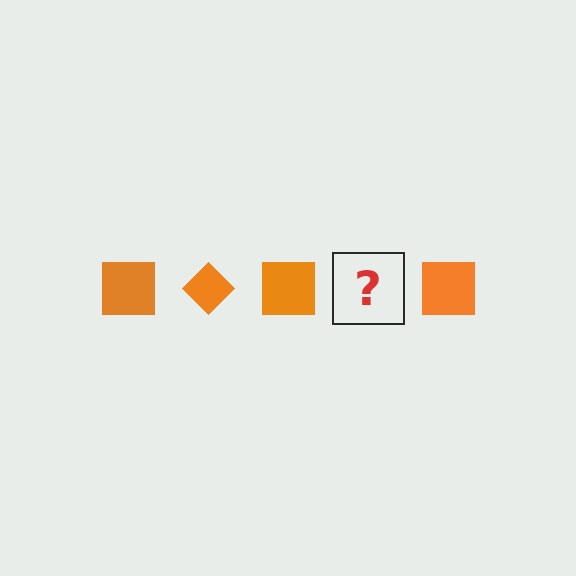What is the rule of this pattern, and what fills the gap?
The rule is that the pattern cycles through square, diamond shapes in orange. The gap should be filled with an orange diamond.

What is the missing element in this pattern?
The missing element is an orange diamond.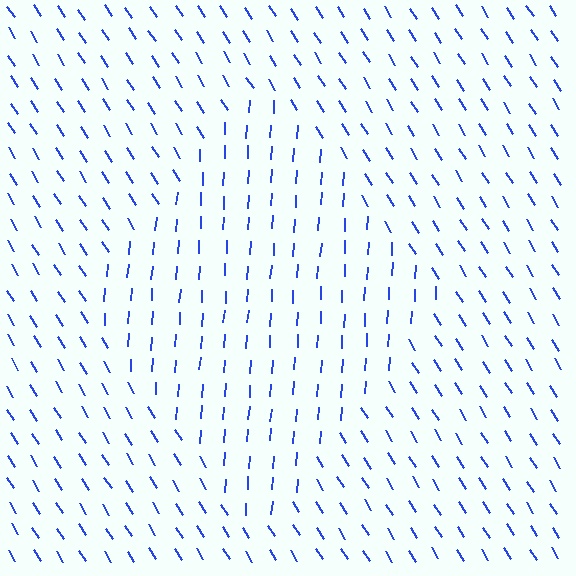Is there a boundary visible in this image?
Yes, there is a texture boundary formed by a change in line orientation.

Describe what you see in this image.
The image is filled with small blue line segments. A diamond region in the image has lines oriented differently from the surrounding lines, creating a visible texture boundary.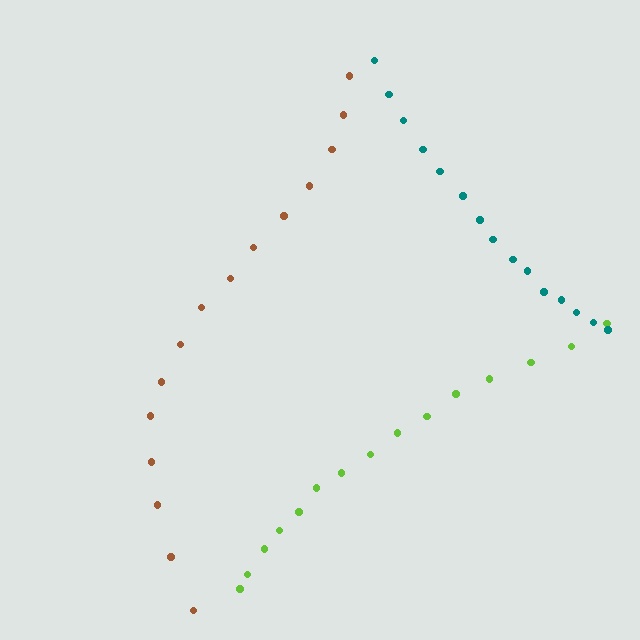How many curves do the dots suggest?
There are 3 distinct paths.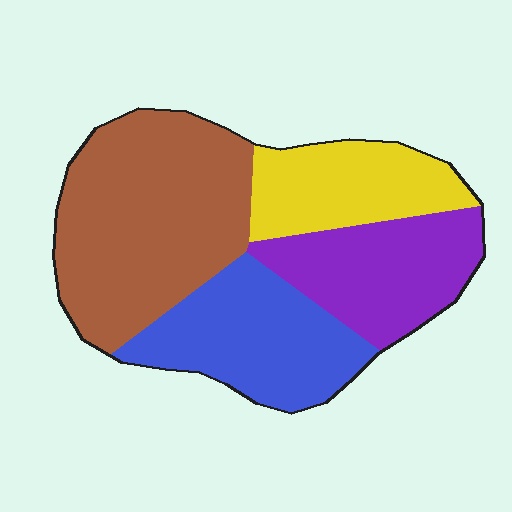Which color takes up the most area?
Brown, at roughly 40%.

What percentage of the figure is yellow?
Yellow covers 18% of the figure.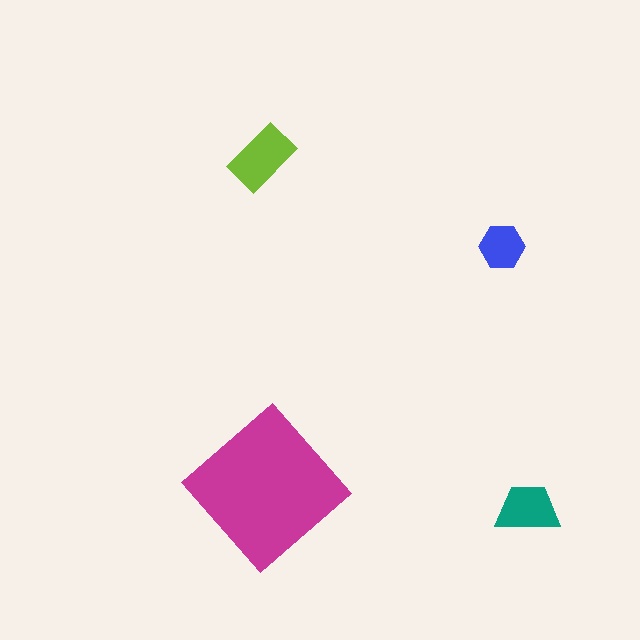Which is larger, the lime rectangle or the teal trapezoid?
The lime rectangle.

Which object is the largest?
The magenta diamond.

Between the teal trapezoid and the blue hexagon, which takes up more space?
The teal trapezoid.